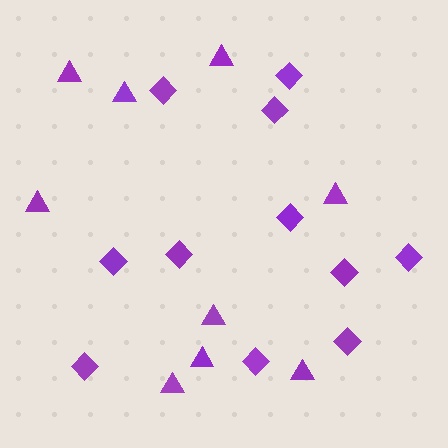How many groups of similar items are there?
There are 2 groups: one group of diamonds (11) and one group of triangles (9).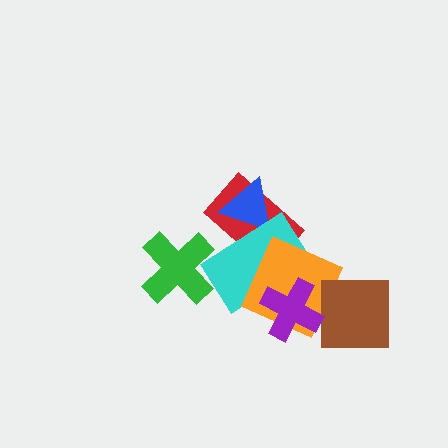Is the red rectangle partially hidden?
Yes, it is partially covered by another shape.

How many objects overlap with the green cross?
1 object overlaps with the green cross.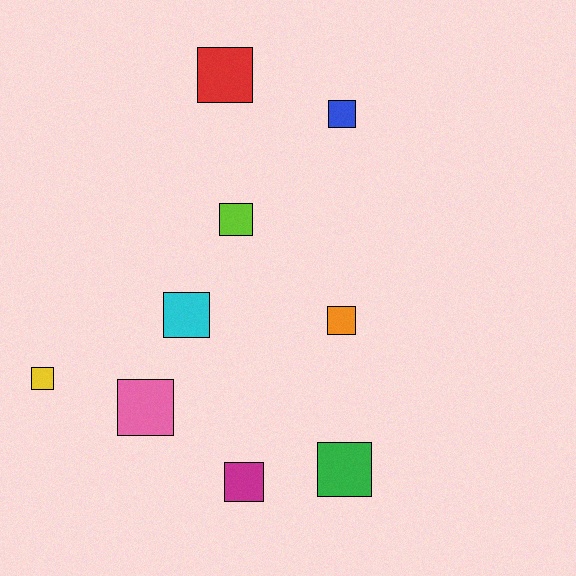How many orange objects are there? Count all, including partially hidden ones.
There is 1 orange object.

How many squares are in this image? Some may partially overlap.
There are 9 squares.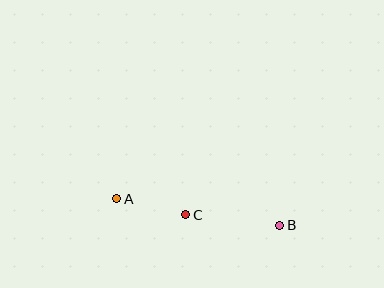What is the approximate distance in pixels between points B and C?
The distance between B and C is approximately 95 pixels.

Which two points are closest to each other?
Points A and C are closest to each other.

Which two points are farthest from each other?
Points A and B are farthest from each other.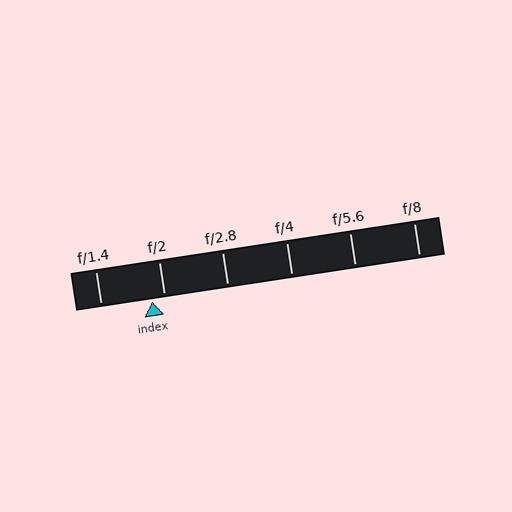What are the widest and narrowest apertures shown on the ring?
The widest aperture shown is f/1.4 and the narrowest is f/8.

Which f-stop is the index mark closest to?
The index mark is closest to f/2.